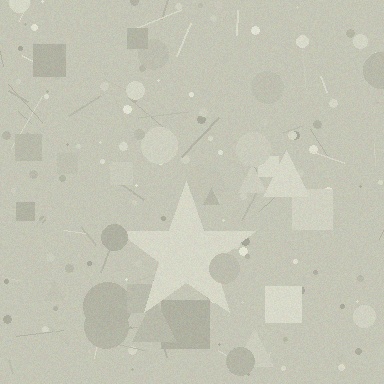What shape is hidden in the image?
A star is hidden in the image.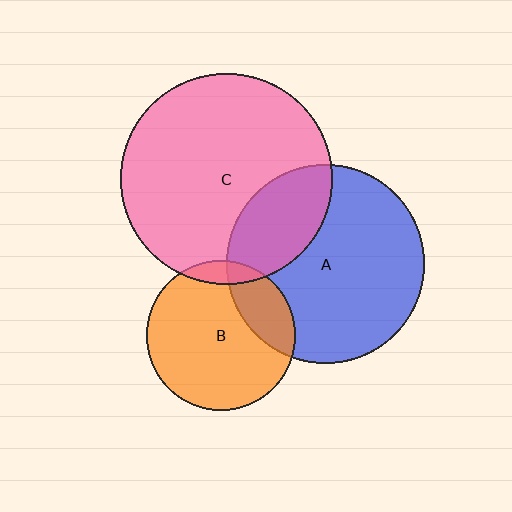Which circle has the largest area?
Circle C (pink).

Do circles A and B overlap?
Yes.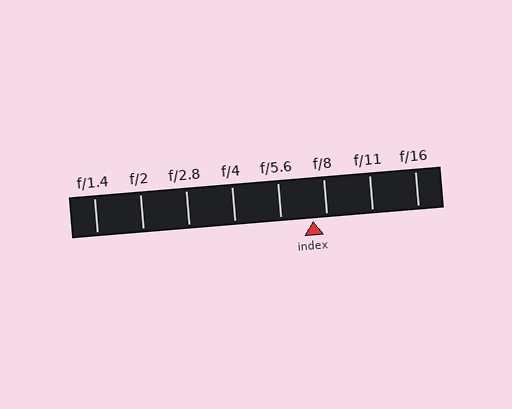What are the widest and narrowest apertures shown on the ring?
The widest aperture shown is f/1.4 and the narrowest is f/16.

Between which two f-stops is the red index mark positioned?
The index mark is between f/5.6 and f/8.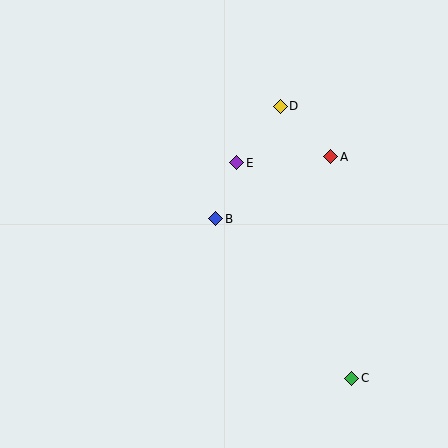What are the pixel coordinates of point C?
Point C is at (352, 378).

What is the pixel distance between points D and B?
The distance between D and B is 130 pixels.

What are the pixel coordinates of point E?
Point E is at (237, 163).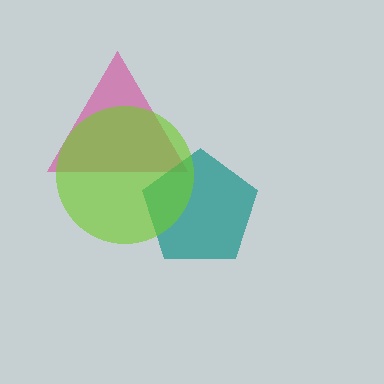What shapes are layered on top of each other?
The layered shapes are: a magenta triangle, a teal pentagon, a lime circle.